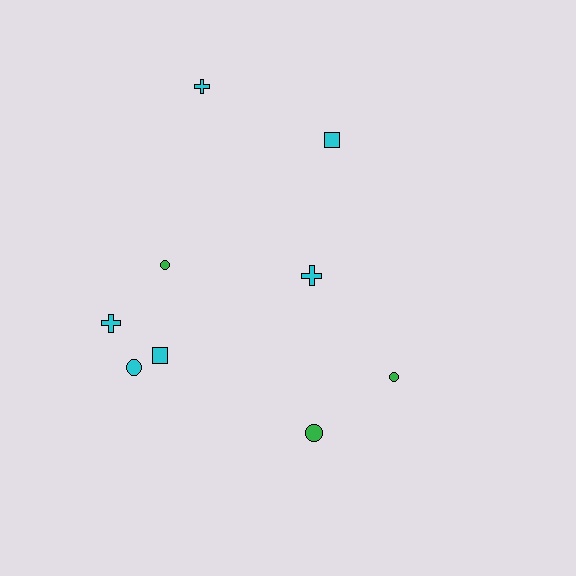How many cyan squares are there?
There are 2 cyan squares.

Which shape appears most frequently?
Circle, with 4 objects.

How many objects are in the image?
There are 9 objects.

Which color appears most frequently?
Cyan, with 6 objects.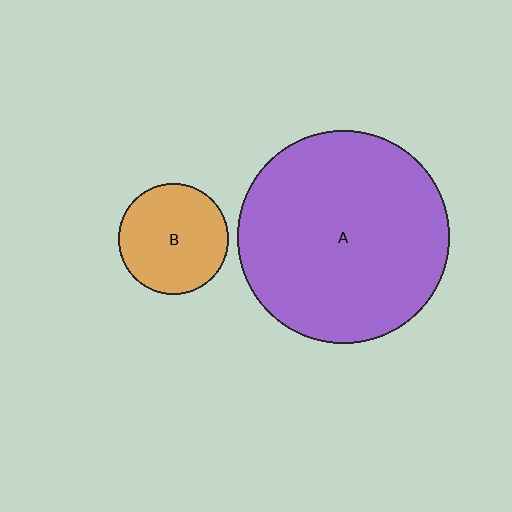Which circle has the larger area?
Circle A (purple).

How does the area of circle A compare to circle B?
Approximately 3.7 times.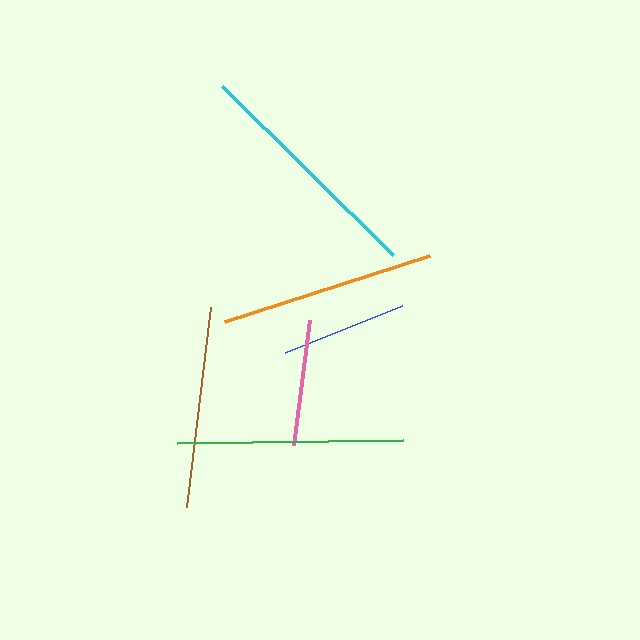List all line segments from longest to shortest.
From longest to shortest: cyan, green, orange, brown, pink, blue.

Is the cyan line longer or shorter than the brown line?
The cyan line is longer than the brown line.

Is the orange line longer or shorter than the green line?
The green line is longer than the orange line.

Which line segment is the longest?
The cyan line is the longest at approximately 241 pixels.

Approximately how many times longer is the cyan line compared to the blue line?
The cyan line is approximately 1.9 times the length of the blue line.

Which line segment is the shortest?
The blue line is the shortest at approximately 126 pixels.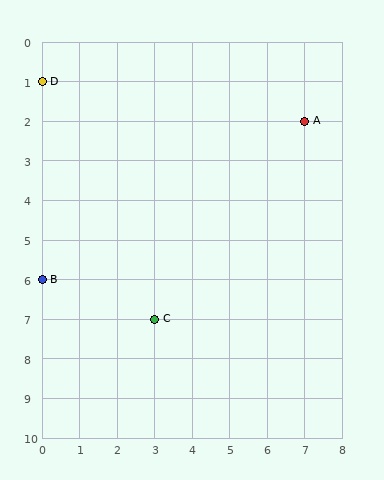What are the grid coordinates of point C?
Point C is at grid coordinates (3, 7).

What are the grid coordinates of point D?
Point D is at grid coordinates (0, 1).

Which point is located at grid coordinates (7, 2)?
Point A is at (7, 2).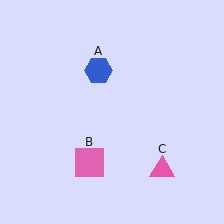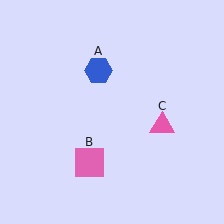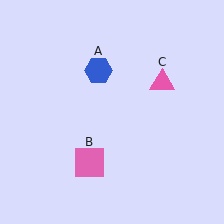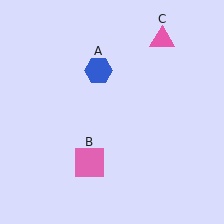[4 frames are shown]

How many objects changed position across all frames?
1 object changed position: pink triangle (object C).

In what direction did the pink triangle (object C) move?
The pink triangle (object C) moved up.